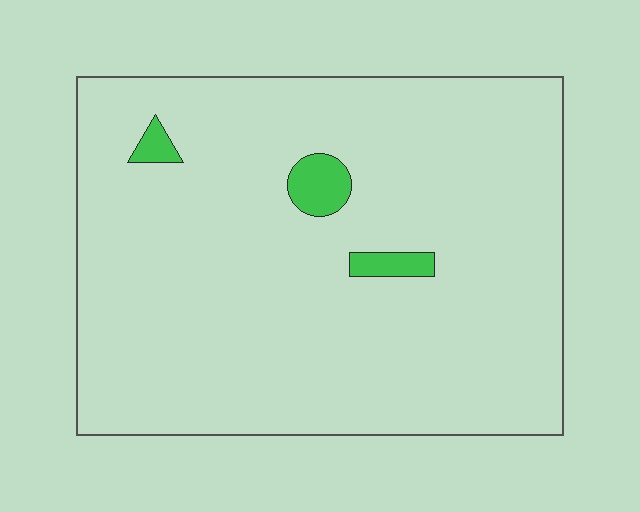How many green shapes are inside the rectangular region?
3.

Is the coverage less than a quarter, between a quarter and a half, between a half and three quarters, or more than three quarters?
Less than a quarter.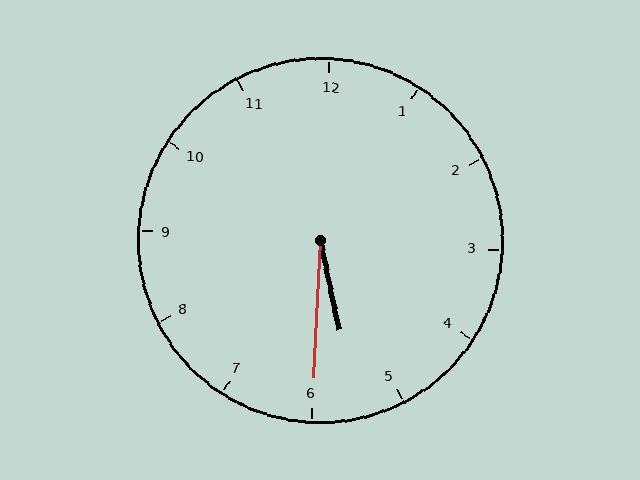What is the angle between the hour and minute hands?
Approximately 15 degrees.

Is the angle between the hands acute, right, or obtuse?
It is acute.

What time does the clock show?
5:30.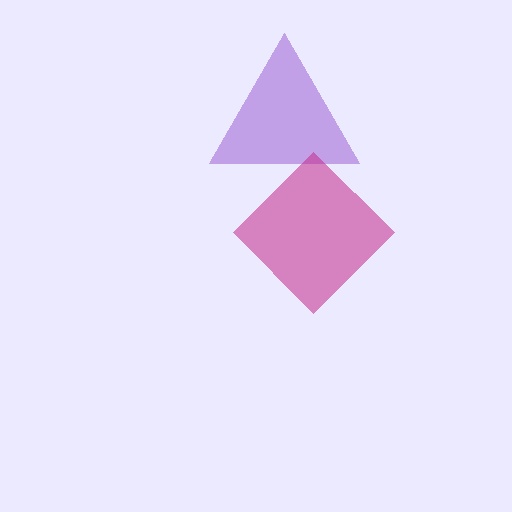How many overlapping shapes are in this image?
There are 2 overlapping shapes in the image.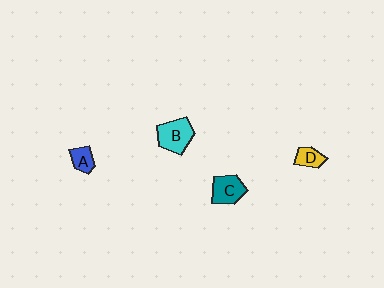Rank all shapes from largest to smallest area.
From largest to smallest: B (cyan), C (teal), A (blue), D (yellow).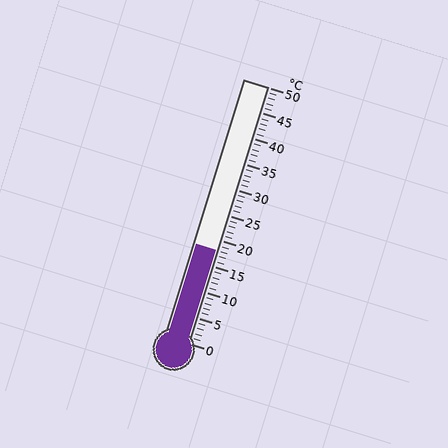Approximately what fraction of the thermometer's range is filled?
The thermometer is filled to approximately 35% of its range.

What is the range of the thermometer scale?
The thermometer scale ranges from 0°C to 50°C.